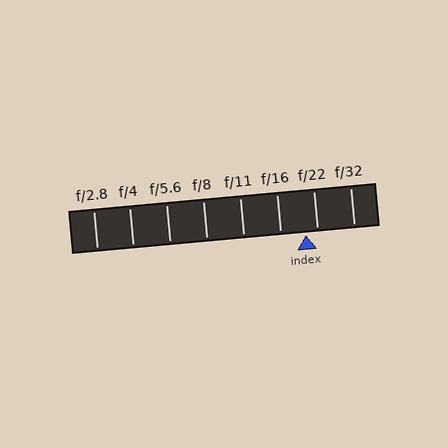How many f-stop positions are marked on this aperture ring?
There are 8 f-stop positions marked.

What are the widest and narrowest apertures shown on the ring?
The widest aperture shown is f/2.8 and the narrowest is f/32.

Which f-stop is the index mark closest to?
The index mark is closest to f/22.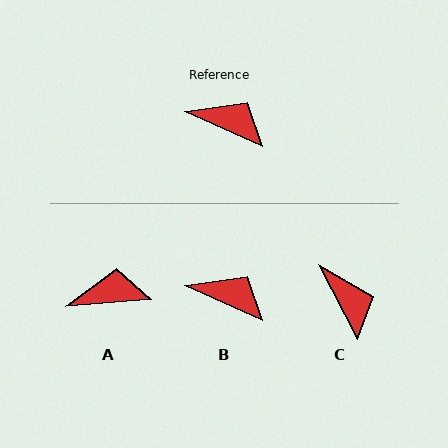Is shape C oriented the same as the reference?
No, it is off by about 39 degrees.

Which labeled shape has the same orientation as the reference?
B.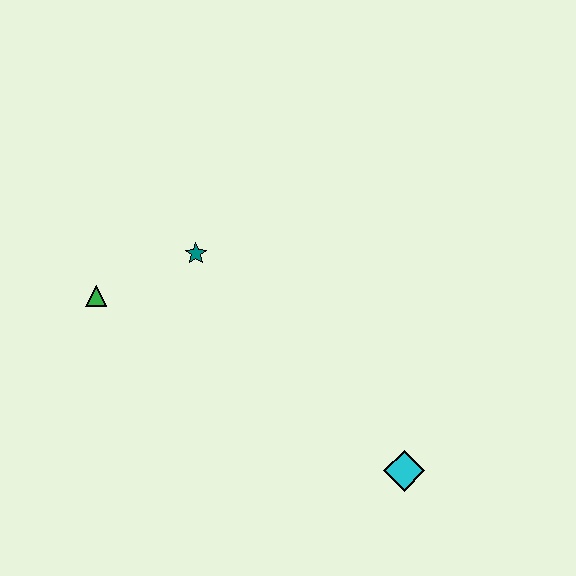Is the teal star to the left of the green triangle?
No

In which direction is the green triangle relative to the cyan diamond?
The green triangle is to the left of the cyan diamond.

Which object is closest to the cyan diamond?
The teal star is closest to the cyan diamond.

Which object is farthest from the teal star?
The cyan diamond is farthest from the teal star.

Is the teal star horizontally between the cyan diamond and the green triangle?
Yes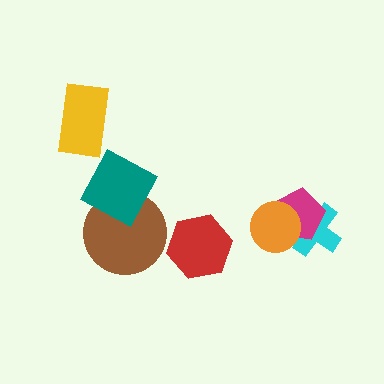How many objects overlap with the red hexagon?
0 objects overlap with the red hexagon.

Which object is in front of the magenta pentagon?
The orange circle is in front of the magenta pentagon.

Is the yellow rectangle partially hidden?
No, no other shape covers it.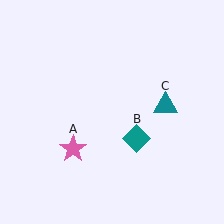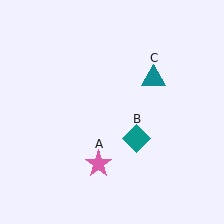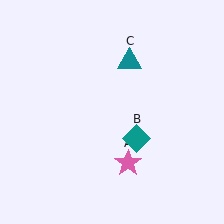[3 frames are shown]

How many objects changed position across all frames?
2 objects changed position: pink star (object A), teal triangle (object C).